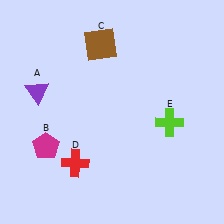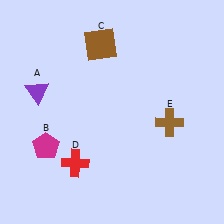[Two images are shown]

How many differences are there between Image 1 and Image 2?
There is 1 difference between the two images.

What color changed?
The cross (E) changed from lime in Image 1 to brown in Image 2.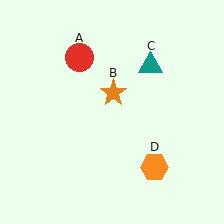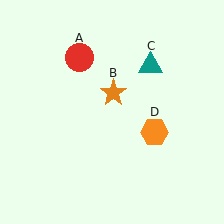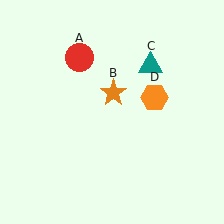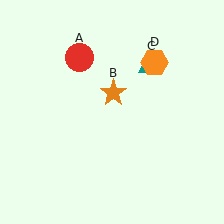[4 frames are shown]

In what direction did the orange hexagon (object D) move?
The orange hexagon (object D) moved up.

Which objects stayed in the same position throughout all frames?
Red circle (object A) and orange star (object B) and teal triangle (object C) remained stationary.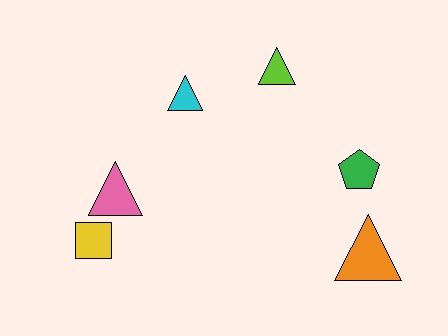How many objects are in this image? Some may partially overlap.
There are 6 objects.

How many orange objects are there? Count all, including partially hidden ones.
There is 1 orange object.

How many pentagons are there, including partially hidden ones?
There is 1 pentagon.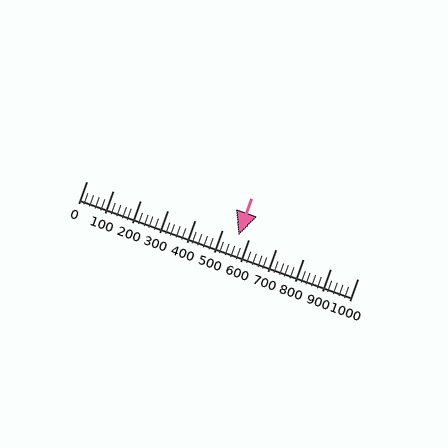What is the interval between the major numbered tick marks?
The major tick marks are spaced 100 units apart.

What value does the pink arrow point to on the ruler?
The pink arrow points to approximately 559.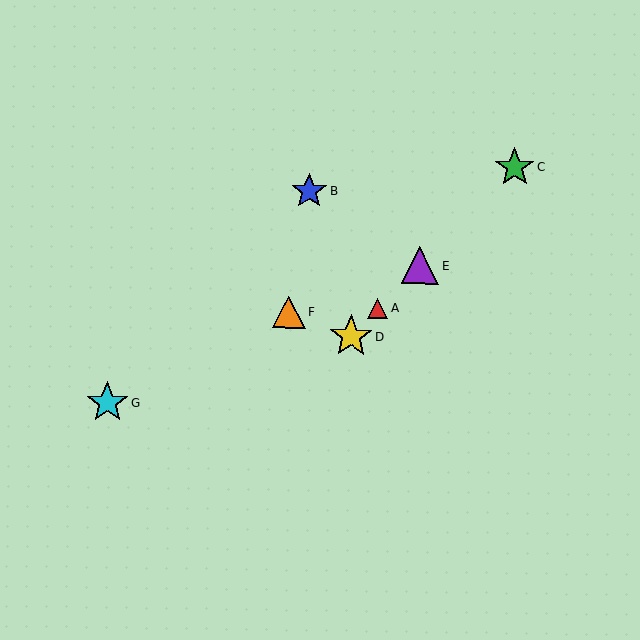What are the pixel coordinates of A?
Object A is at (378, 308).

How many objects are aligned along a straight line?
4 objects (A, C, D, E) are aligned along a straight line.